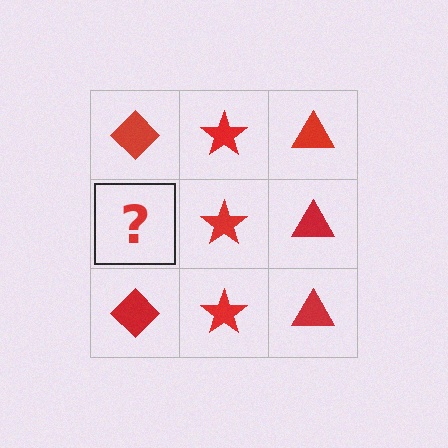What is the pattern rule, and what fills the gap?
The rule is that each column has a consistent shape. The gap should be filled with a red diamond.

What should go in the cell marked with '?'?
The missing cell should contain a red diamond.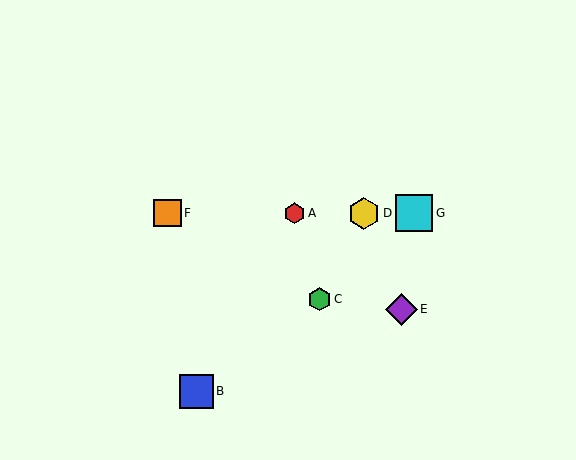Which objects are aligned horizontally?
Objects A, D, F, G are aligned horizontally.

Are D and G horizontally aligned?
Yes, both are at y≈213.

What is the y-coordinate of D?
Object D is at y≈213.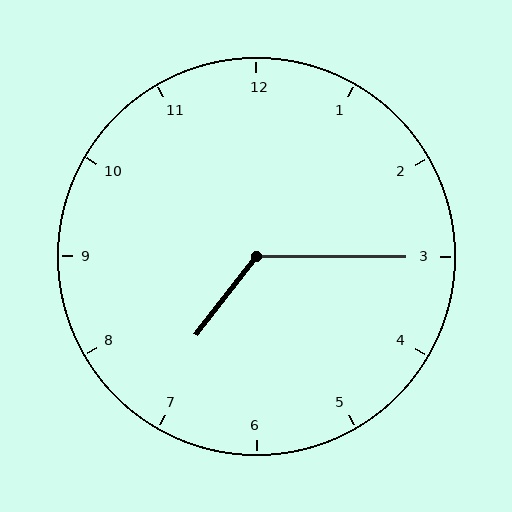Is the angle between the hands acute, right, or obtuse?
It is obtuse.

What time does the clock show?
7:15.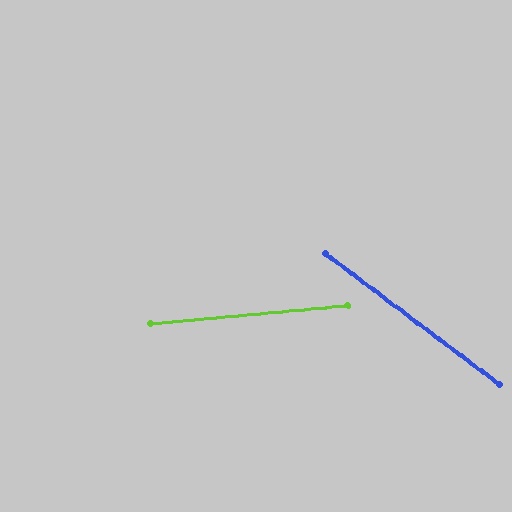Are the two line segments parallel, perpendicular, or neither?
Neither parallel nor perpendicular — they differ by about 42°.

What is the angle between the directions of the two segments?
Approximately 42 degrees.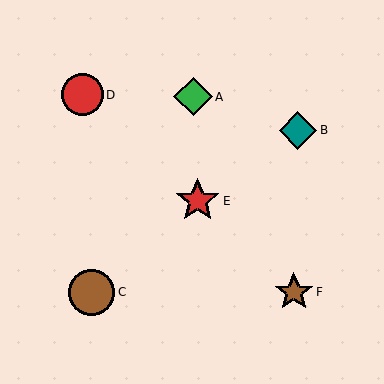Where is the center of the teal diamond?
The center of the teal diamond is at (298, 130).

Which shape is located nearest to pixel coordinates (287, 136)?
The teal diamond (labeled B) at (298, 130) is nearest to that location.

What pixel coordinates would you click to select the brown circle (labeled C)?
Click at (92, 292) to select the brown circle C.